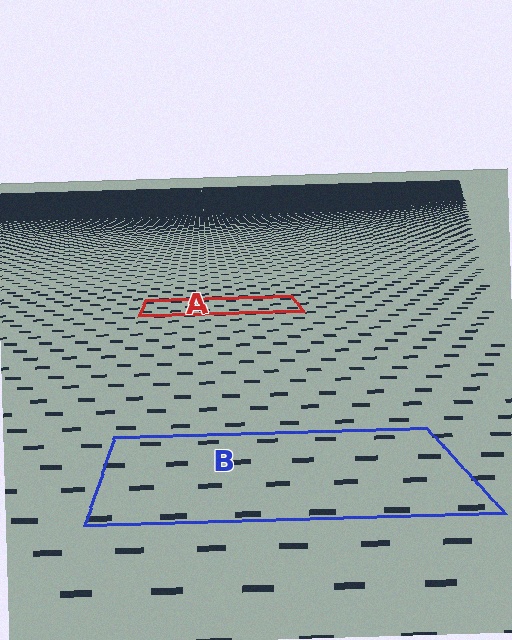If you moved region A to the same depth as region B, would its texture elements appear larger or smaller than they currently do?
They would appear larger. At a closer depth, the same texture elements are projected at a bigger on-screen size.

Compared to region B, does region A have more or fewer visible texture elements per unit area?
Region A has more texture elements per unit area — they are packed more densely because it is farther away.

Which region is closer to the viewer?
Region B is closer. The texture elements there are larger and more spread out.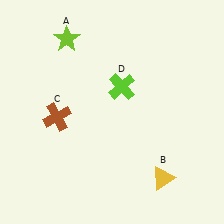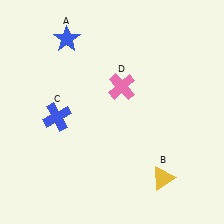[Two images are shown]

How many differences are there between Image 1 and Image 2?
There are 3 differences between the two images.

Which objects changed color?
A changed from lime to blue. C changed from brown to blue. D changed from lime to pink.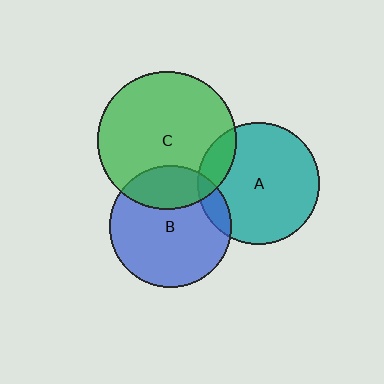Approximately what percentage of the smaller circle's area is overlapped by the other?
Approximately 15%.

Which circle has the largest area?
Circle C (green).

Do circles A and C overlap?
Yes.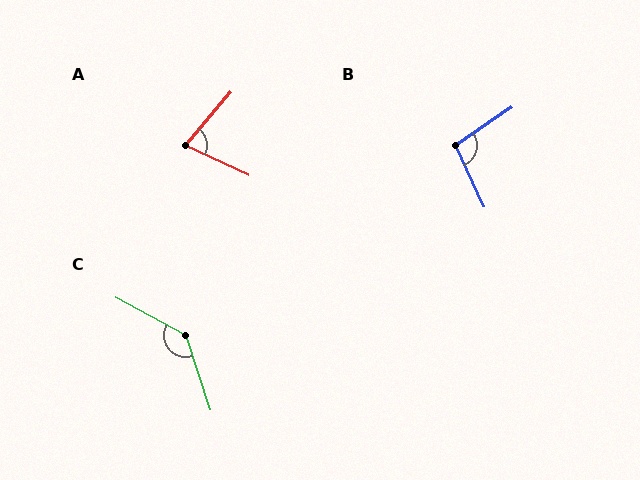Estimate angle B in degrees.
Approximately 100 degrees.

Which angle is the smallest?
A, at approximately 75 degrees.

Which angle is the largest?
C, at approximately 137 degrees.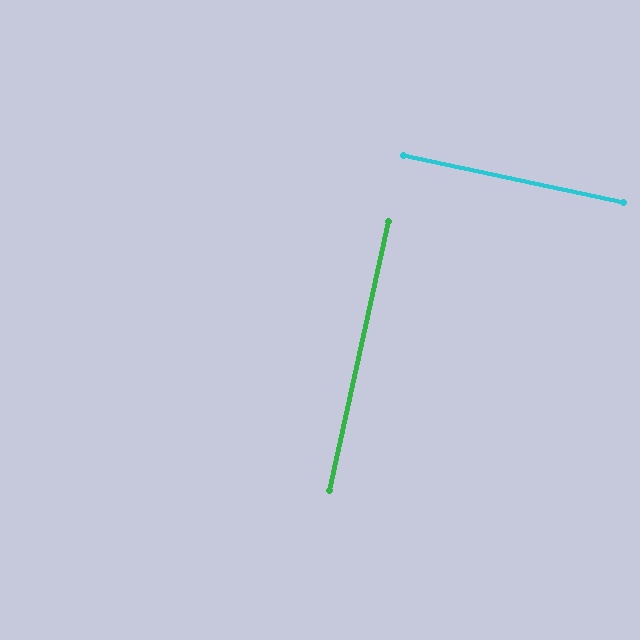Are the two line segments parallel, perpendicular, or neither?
Perpendicular — they meet at approximately 90°.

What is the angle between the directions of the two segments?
Approximately 90 degrees.